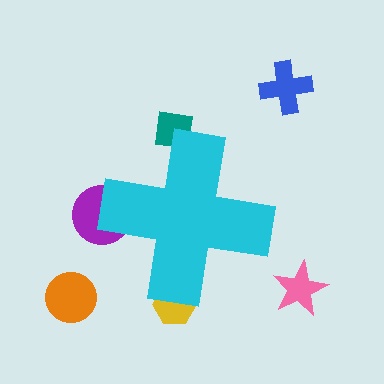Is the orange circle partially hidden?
No, the orange circle is fully visible.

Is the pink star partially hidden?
No, the pink star is fully visible.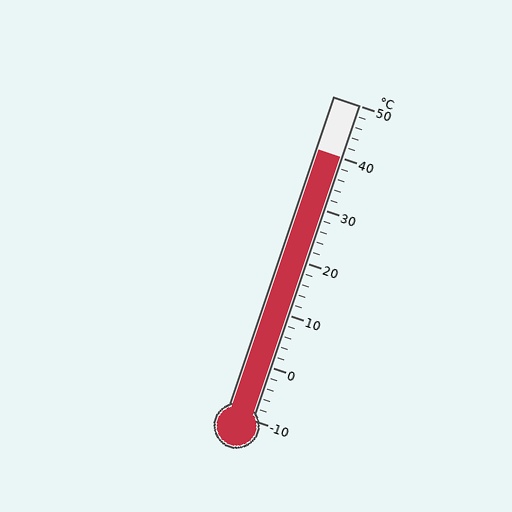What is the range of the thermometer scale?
The thermometer scale ranges from -10°C to 50°C.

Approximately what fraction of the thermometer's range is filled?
The thermometer is filled to approximately 85% of its range.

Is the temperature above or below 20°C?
The temperature is above 20°C.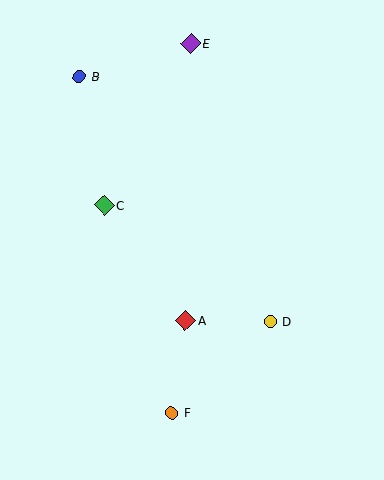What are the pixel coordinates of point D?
Point D is at (270, 322).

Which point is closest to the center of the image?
Point A at (185, 320) is closest to the center.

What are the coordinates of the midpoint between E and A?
The midpoint between E and A is at (188, 182).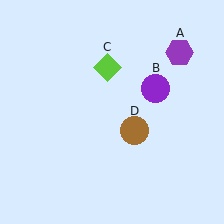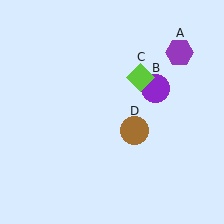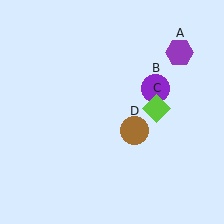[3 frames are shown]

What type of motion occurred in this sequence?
The lime diamond (object C) rotated clockwise around the center of the scene.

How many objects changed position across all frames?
1 object changed position: lime diamond (object C).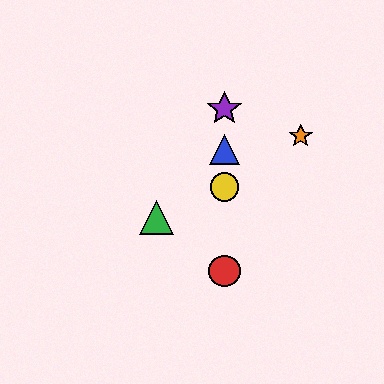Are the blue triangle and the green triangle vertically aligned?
No, the blue triangle is at x≈224 and the green triangle is at x≈157.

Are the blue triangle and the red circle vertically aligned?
Yes, both are at x≈224.